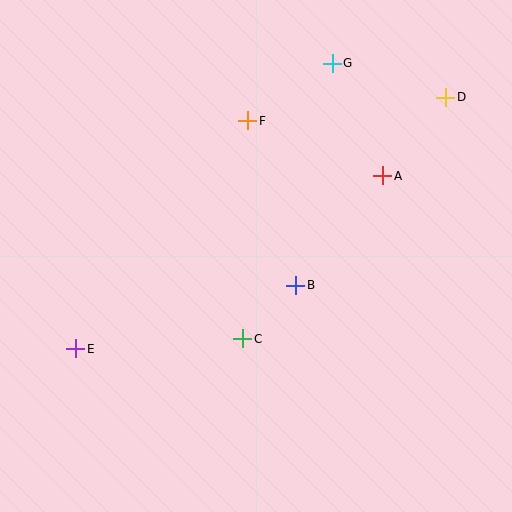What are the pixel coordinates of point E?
Point E is at (76, 349).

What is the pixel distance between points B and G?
The distance between B and G is 225 pixels.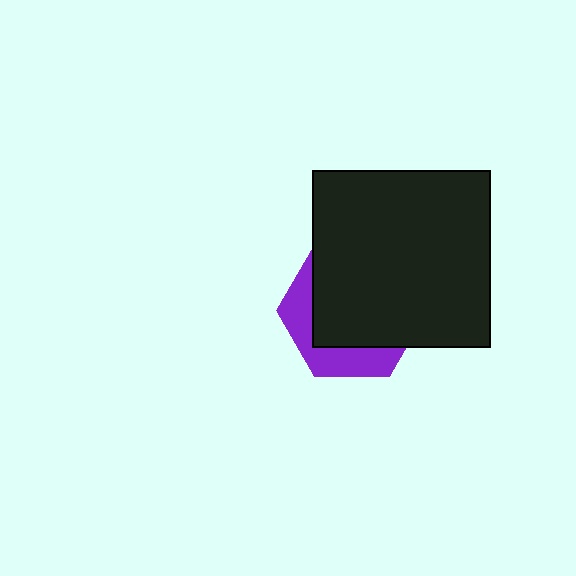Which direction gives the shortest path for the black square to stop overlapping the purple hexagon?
Moving toward the upper-right gives the shortest separation.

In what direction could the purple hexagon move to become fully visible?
The purple hexagon could move toward the lower-left. That would shift it out from behind the black square entirely.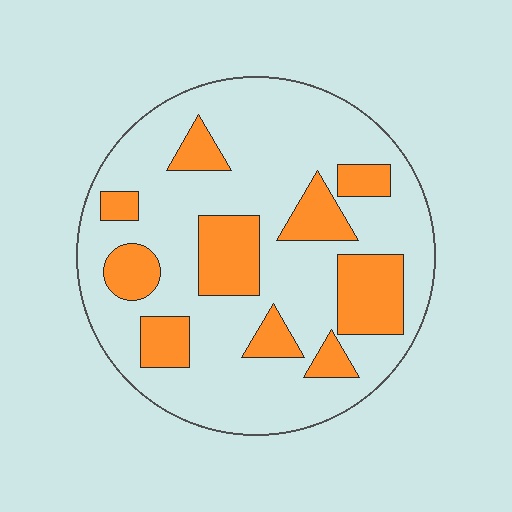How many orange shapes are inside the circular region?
10.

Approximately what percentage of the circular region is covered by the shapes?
Approximately 25%.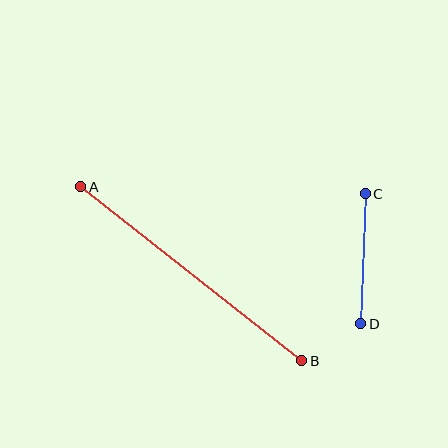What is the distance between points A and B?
The distance is approximately 281 pixels.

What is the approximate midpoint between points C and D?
The midpoint is at approximately (363, 259) pixels.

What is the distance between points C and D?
The distance is approximately 130 pixels.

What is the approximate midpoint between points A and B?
The midpoint is at approximately (191, 274) pixels.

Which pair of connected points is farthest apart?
Points A and B are farthest apart.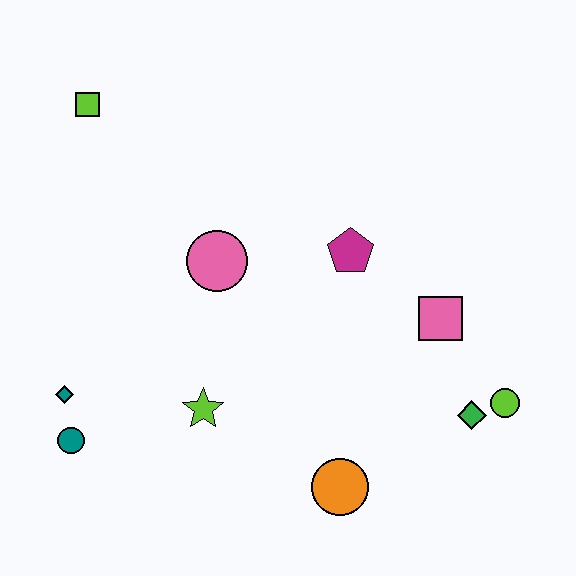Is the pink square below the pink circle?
Yes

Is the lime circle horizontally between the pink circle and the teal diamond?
No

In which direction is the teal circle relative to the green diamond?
The teal circle is to the left of the green diamond.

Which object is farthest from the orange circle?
The lime square is farthest from the orange circle.